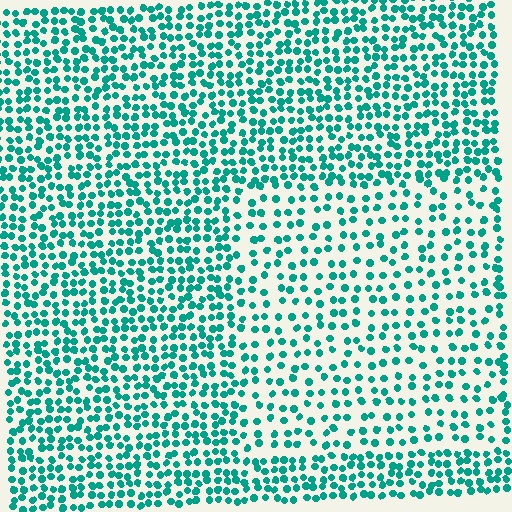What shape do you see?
I see a rectangle.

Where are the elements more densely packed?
The elements are more densely packed outside the rectangle boundary.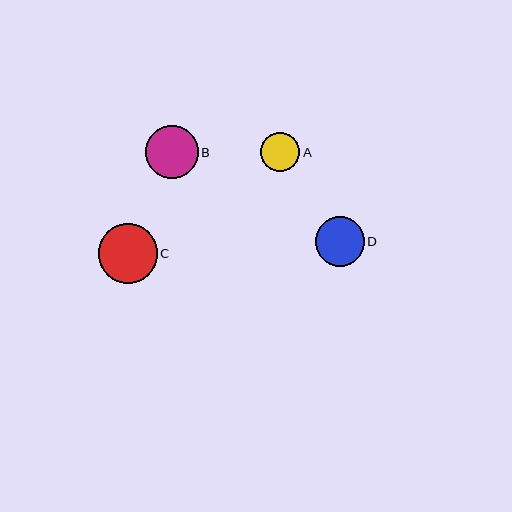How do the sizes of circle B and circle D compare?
Circle B and circle D are approximately the same size.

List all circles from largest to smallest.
From largest to smallest: C, B, D, A.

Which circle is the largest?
Circle C is the largest with a size of approximately 59 pixels.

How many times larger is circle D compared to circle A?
Circle D is approximately 1.3 times the size of circle A.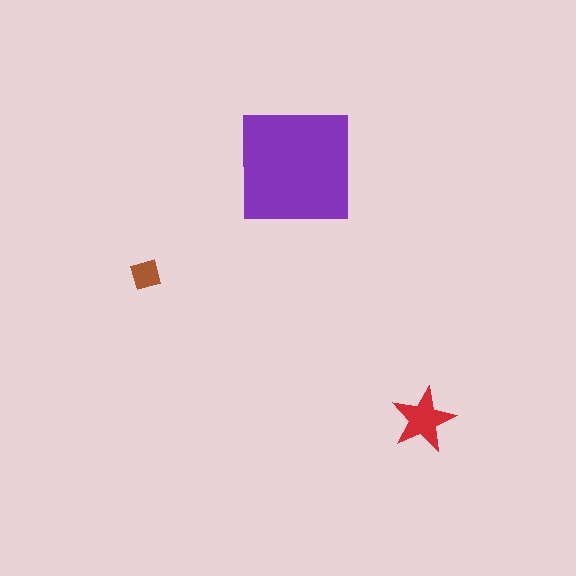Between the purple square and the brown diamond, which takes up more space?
The purple square.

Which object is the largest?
The purple square.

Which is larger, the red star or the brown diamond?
The red star.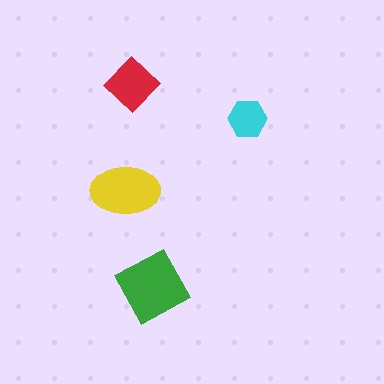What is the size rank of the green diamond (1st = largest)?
1st.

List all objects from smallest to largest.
The cyan hexagon, the red diamond, the yellow ellipse, the green diamond.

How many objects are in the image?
There are 4 objects in the image.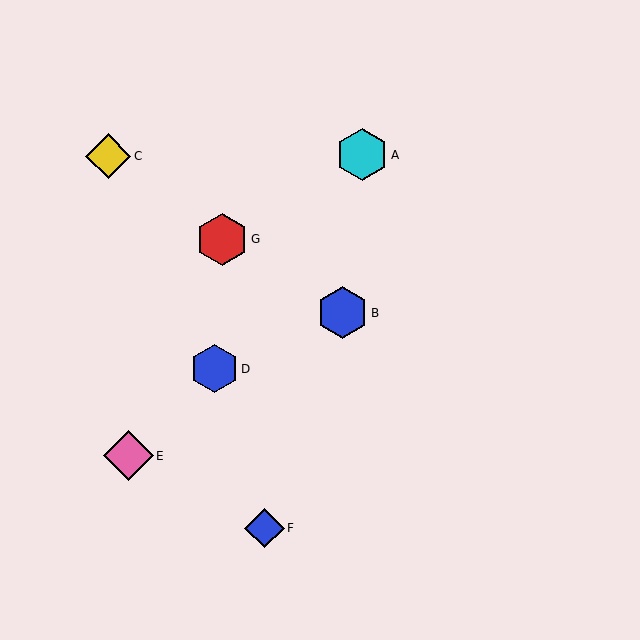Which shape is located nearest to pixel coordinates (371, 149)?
The cyan hexagon (labeled A) at (362, 155) is nearest to that location.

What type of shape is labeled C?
Shape C is a yellow diamond.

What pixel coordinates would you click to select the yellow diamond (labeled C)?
Click at (108, 156) to select the yellow diamond C.